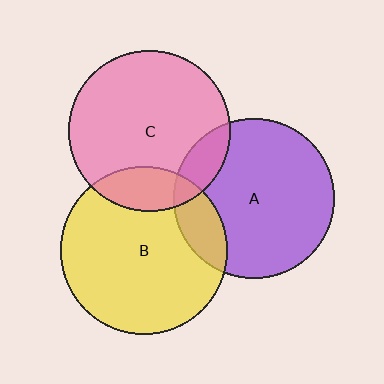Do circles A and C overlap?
Yes.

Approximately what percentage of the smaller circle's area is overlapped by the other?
Approximately 15%.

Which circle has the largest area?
Circle B (yellow).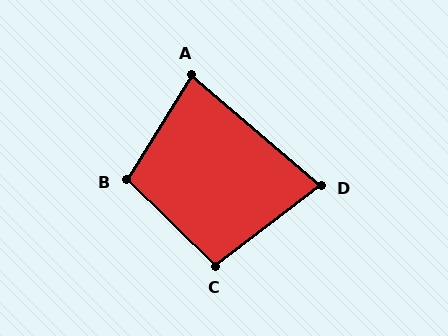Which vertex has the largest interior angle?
B, at approximately 102 degrees.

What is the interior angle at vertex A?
Approximately 81 degrees (acute).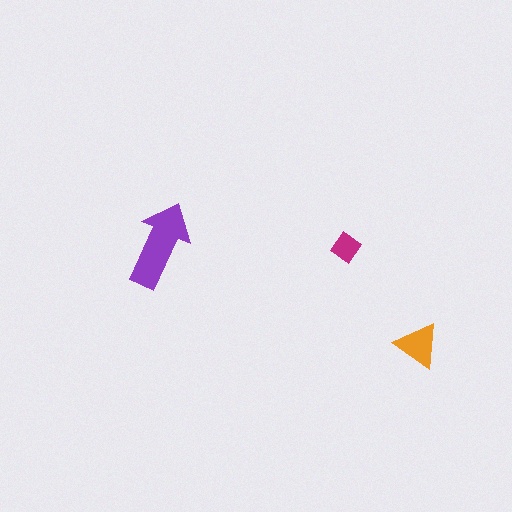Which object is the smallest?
The magenta diamond.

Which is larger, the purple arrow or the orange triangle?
The purple arrow.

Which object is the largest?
The purple arrow.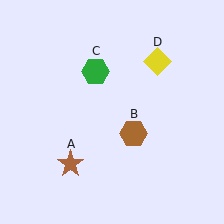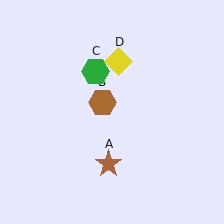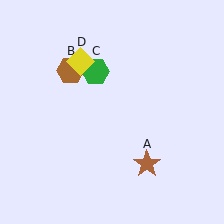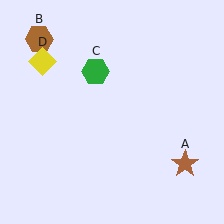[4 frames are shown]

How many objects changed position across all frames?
3 objects changed position: brown star (object A), brown hexagon (object B), yellow diamond (object D).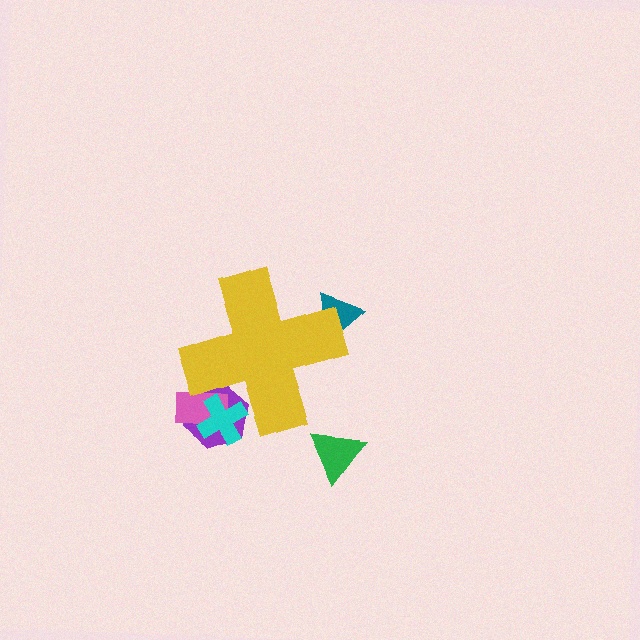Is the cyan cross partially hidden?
Yes, the cyan cross is partially hidden behind the yellow cross.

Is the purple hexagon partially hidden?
Yes, the purple hexagon is partially hidden behind the yellow cross.